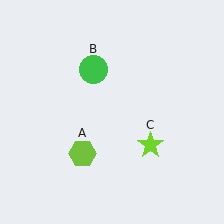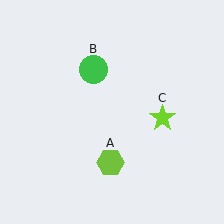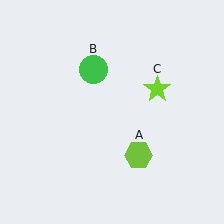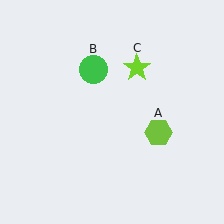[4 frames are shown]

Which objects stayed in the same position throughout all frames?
Green circle (object B) remained stationary.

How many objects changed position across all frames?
2 objects changed position: lime hexagon (object A), lime star (object C).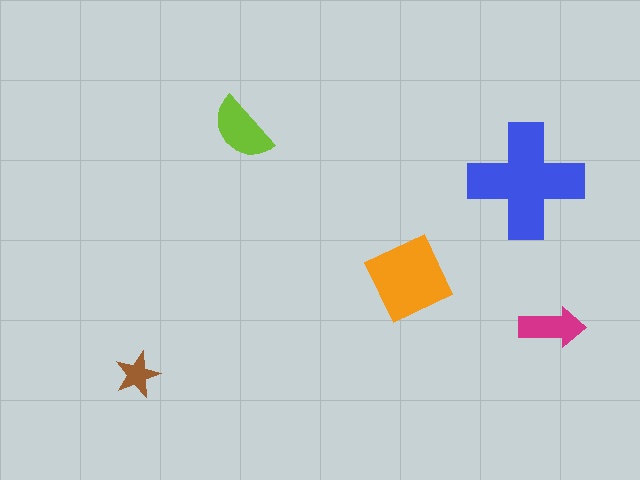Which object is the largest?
The blue cross.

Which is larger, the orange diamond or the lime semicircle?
The orange diamond.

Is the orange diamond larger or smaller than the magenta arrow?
Larger.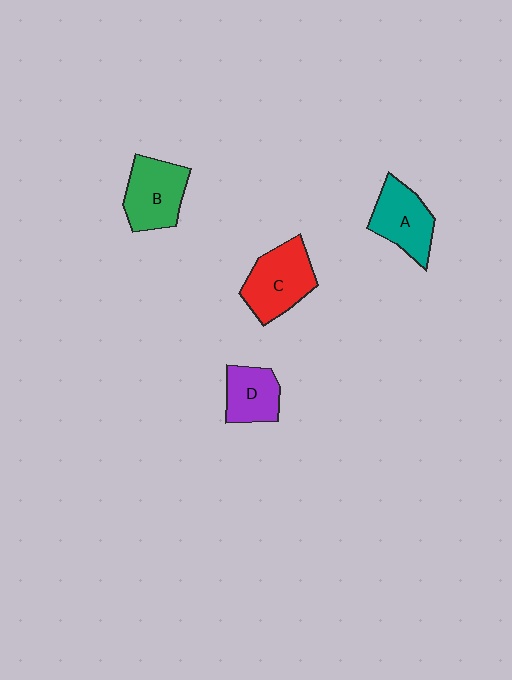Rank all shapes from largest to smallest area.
From largest to smallest: C (red), B (green), A (teal), D (purple).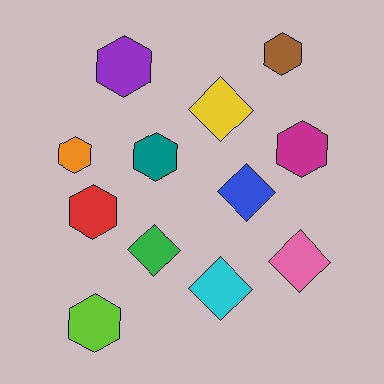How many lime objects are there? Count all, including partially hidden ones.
There is 1 lime object.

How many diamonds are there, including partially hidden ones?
There are 5 diamonds.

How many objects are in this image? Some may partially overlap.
There are 12 objects.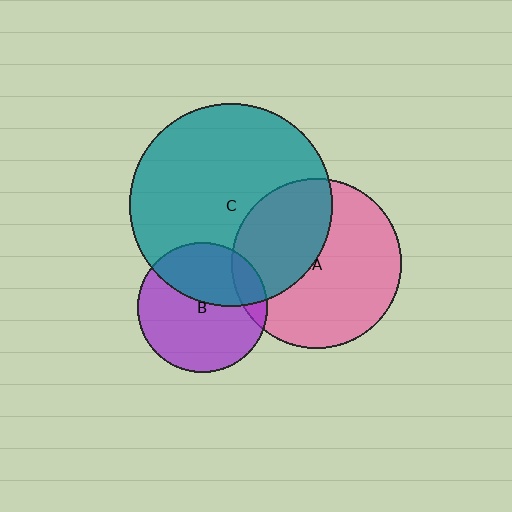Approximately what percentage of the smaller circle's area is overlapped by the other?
Approximately 10%.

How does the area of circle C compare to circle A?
Approximately 1.4 times.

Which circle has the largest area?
Circle C (teal).